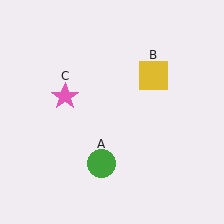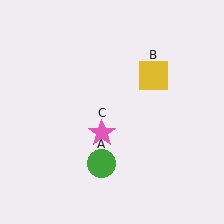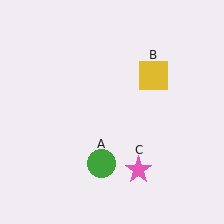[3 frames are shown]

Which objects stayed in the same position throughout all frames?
Green circle (object A) and yellow square (object B) remained stationary.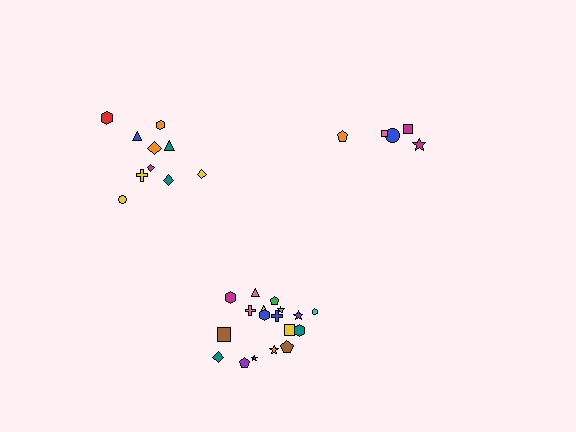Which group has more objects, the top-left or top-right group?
The top-left group.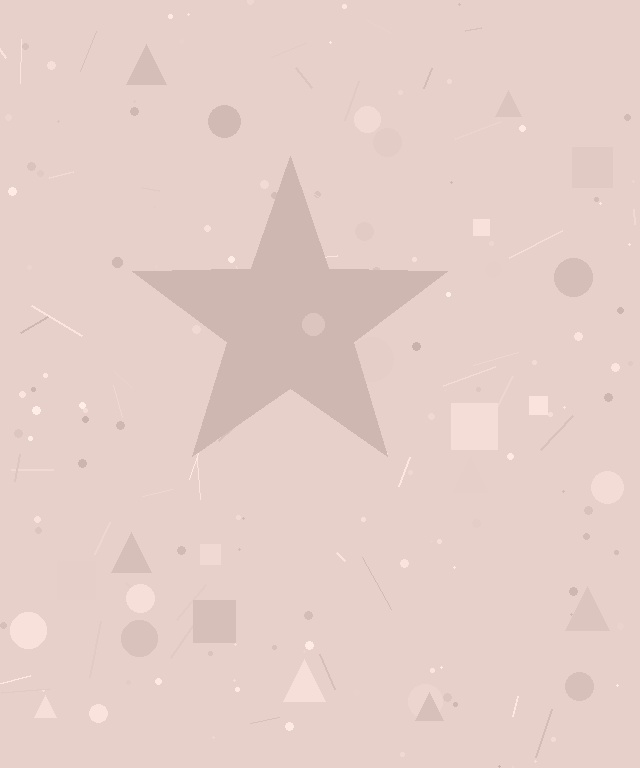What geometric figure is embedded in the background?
A star is embedded in the background.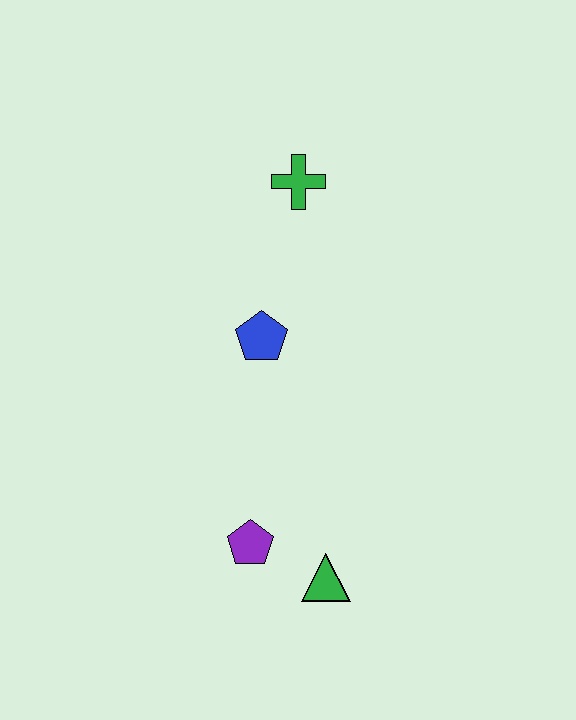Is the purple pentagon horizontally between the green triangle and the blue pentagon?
No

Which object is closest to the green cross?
The blue pentagon is closest to the green cross.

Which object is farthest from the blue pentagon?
The green triangle is farthest from the blue pentagon.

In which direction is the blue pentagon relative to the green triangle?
The blue pentagon is above the green triangle.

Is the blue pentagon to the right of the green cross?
No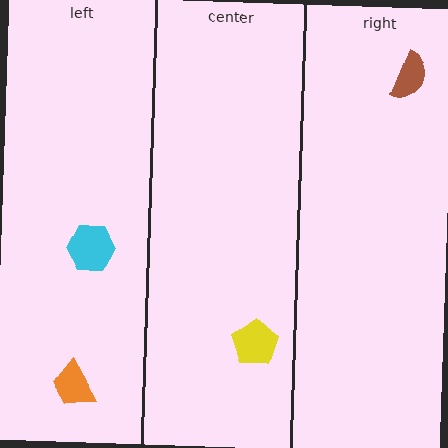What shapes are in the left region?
The orange trapezoid, the cyan hexagon.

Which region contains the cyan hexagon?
The left region.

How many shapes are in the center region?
1.